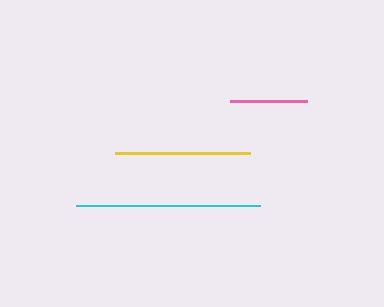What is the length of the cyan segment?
The cyan segment is approximately 184 pixels long.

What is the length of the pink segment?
The pink segment is approximately 77 pixels long.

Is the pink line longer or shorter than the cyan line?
The cyan line is longer than the pink line.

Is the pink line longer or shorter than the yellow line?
The yellow line is longer than the pink line.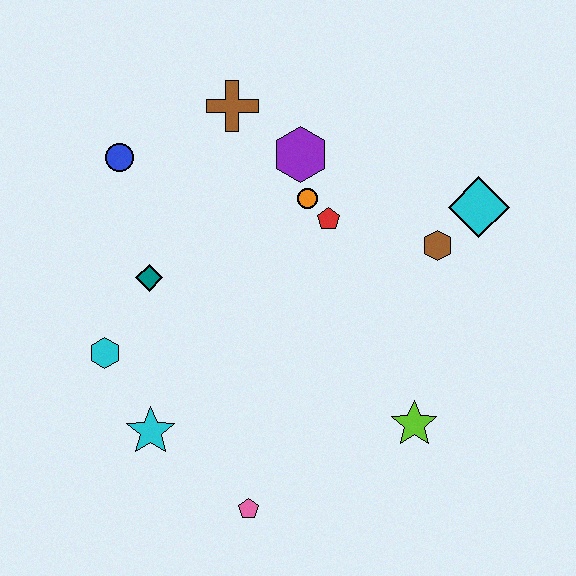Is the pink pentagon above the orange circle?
No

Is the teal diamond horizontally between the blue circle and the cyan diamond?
Yes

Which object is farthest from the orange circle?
The pink pentagon is farthest from the orange circle.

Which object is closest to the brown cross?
The purple hexagon is closest to the brown cross.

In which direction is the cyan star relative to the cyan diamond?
The cyan star is to the left of the cyan diamond.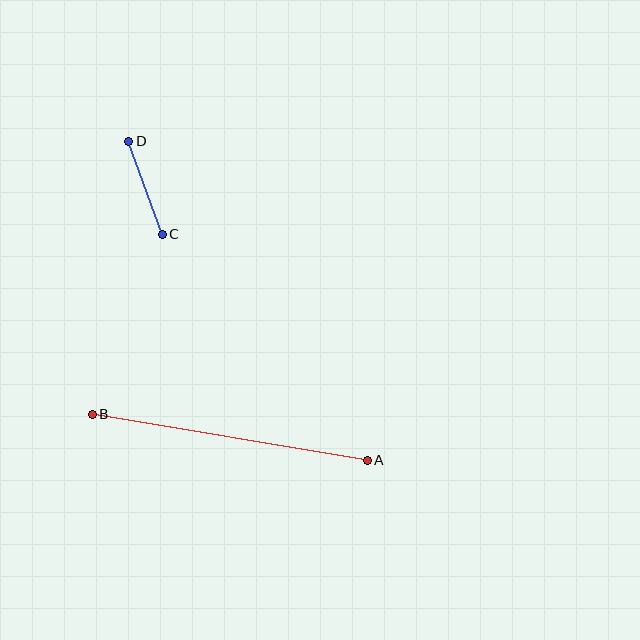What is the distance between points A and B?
The distance is approximately 279 pixels.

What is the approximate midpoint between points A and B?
The midpoint is at approximately (230, 437) pixels.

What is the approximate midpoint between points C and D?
The midpoint is at approximately (145, 188) pixels.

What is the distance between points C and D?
The distance is approximately 99 pixels.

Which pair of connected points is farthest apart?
Points A and B are farthest apart.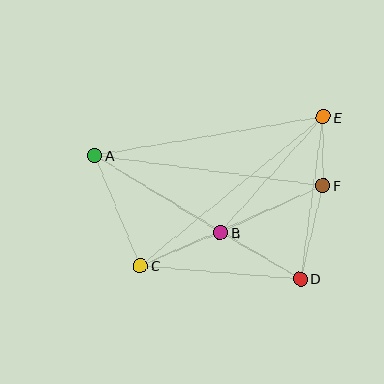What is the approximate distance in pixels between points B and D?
The distance between B and D is approximately 92 pixels.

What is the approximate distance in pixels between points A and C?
The distance between A and C is approximately 119 pixels.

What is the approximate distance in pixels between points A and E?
The distance between A and E is approximately 232 pixels.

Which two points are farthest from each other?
Points A and D are farthest from each other.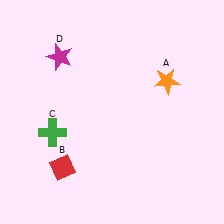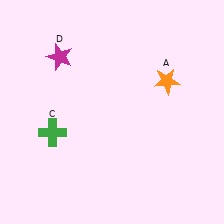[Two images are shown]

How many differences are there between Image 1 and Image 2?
There is 1 difference between the two images.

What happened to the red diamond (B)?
The red diamond (B) was removed in Image 2. It was in the bottom-left area of Image 1.